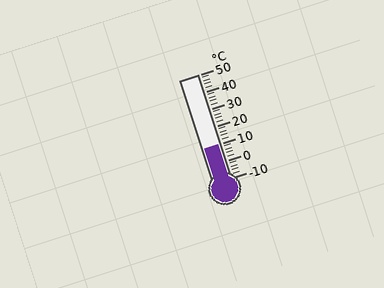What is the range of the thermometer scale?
The thermometer scale ranges from -10°C to 50°C.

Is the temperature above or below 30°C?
The temperature is below 30°C.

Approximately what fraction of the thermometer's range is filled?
The thermometer is filled to approximately 35% of its range.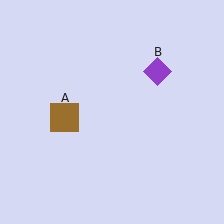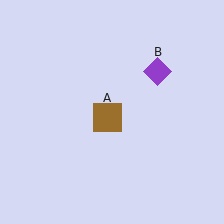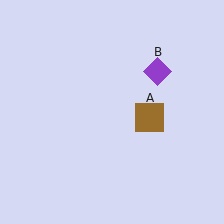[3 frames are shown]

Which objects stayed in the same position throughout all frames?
Purple diamond (object B) remained stationary.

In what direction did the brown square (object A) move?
The brown square (object A) moved right.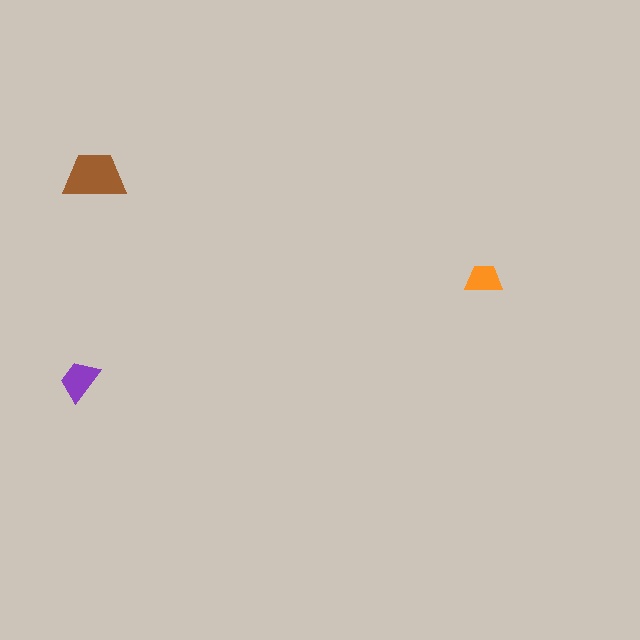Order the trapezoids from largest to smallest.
the brown one, the purple one, the orange one.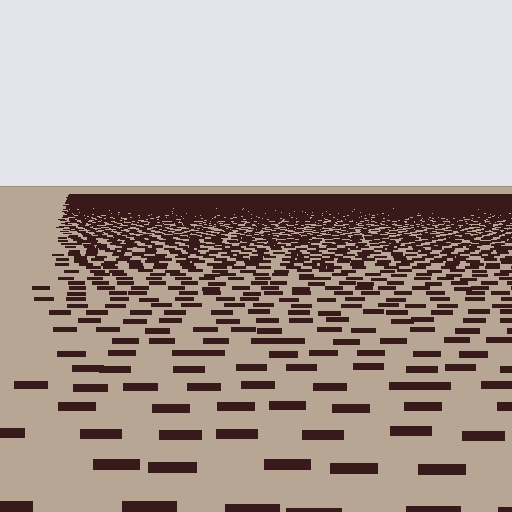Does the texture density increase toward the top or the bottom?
Density increases toward the top.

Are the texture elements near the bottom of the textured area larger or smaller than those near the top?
Larger. Near the bottom, elements are closer to the viewer and appear at a bigger on-screen size.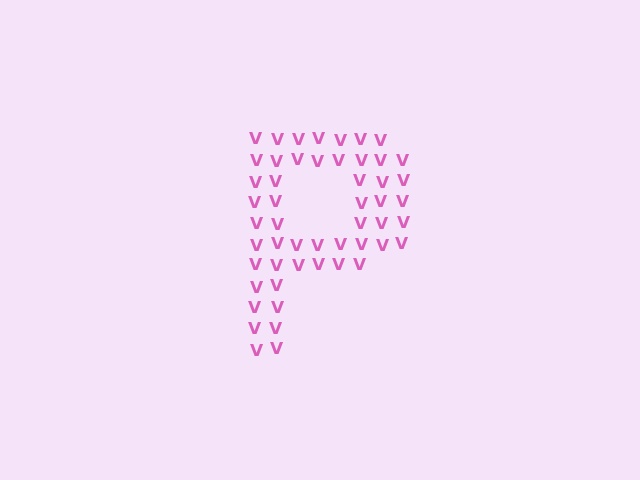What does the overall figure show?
The overall figure shows the letter P.